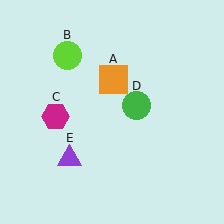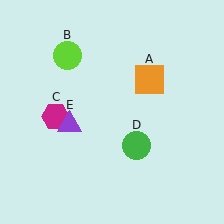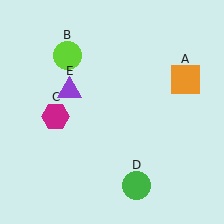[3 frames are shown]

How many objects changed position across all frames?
3 objects changed position: orange square (object A), green circle (object D), purple triangle (object E).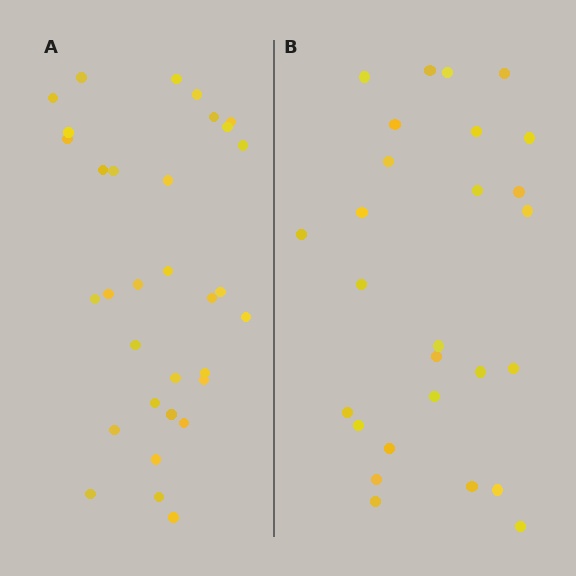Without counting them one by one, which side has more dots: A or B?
Region A (the left region) has more dots.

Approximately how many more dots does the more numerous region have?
Region A has about 5 more dots than region B.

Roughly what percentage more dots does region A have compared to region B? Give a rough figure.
About 20% more.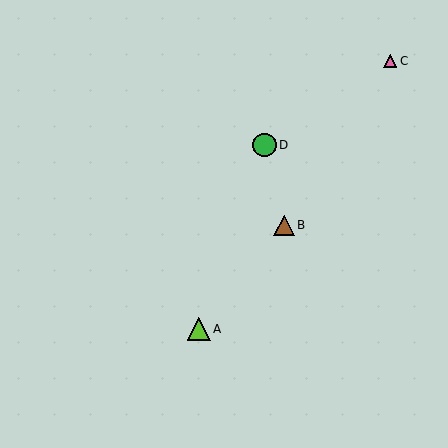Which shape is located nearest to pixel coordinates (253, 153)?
The green circle (labeled D) at (264, 145) is nearest to that location.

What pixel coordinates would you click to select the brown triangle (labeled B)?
Click at (284, 225) to select the brown triangle B.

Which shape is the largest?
The green circle (labeled D) is the largest.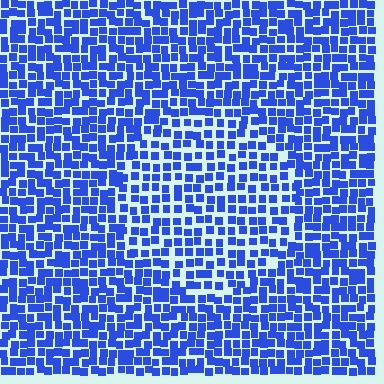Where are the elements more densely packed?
The elements are more densely packed outside the circle boundary.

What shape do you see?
I see a circle.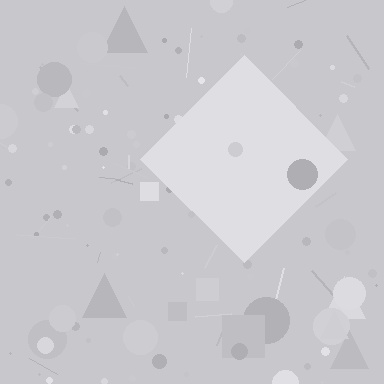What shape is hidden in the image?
A diamond is hidden in the image.